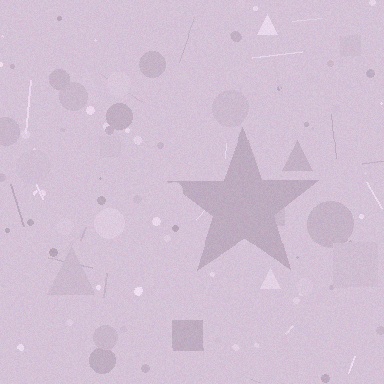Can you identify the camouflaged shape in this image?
The camouflaged shape is a star.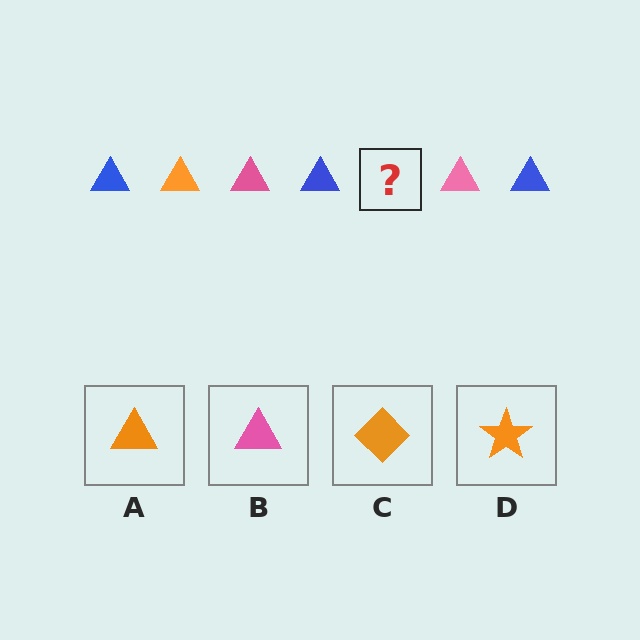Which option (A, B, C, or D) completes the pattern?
A.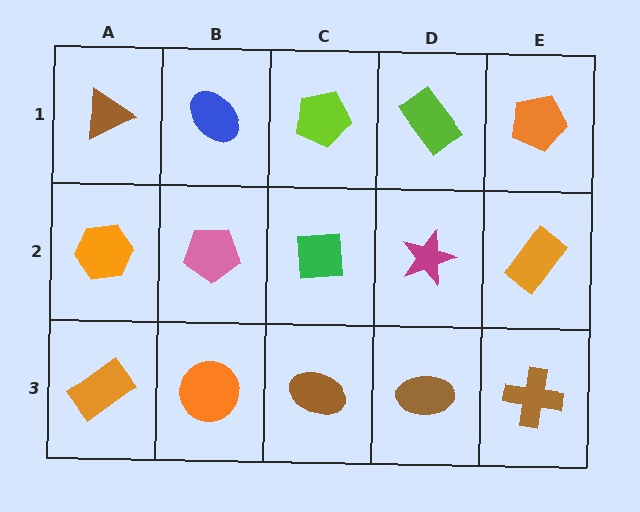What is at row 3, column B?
An orange circle.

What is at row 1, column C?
A lime pentagon.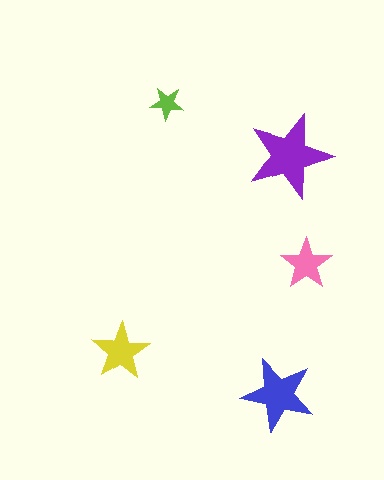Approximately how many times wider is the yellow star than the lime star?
About 2 times wider.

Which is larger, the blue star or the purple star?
The purple one.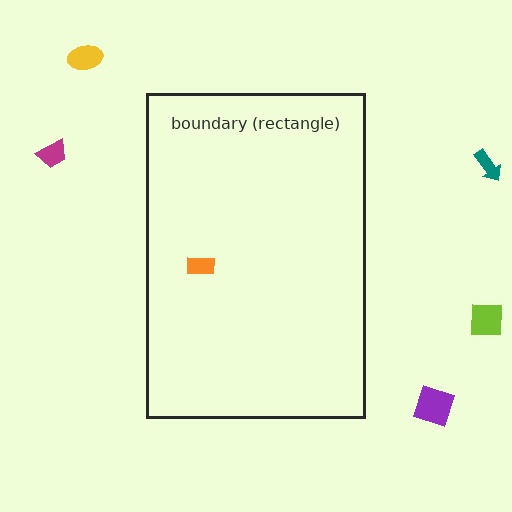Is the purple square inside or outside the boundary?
Outside.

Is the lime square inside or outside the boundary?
Outside.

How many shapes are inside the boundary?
1 inside, 5 outside.